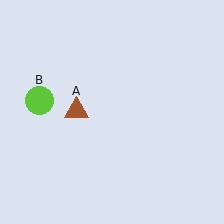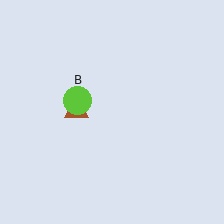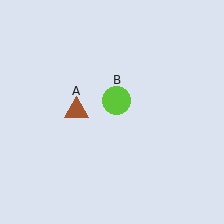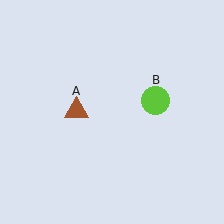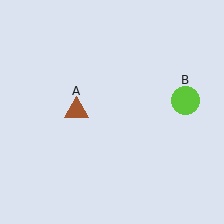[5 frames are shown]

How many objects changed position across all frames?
1 object changed position: lime circle (object B).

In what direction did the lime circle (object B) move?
The lime circle (object B) moved right.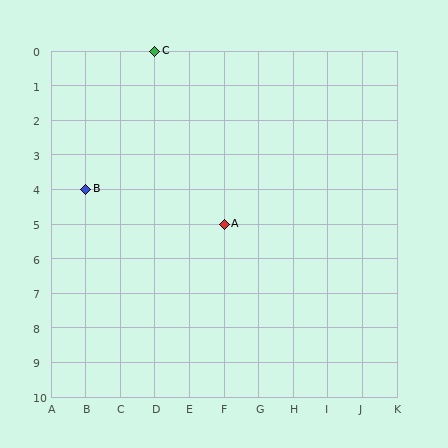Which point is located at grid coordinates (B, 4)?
Point B is at (B, 4).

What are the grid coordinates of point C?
Point C is at grid coordinates (D, 0).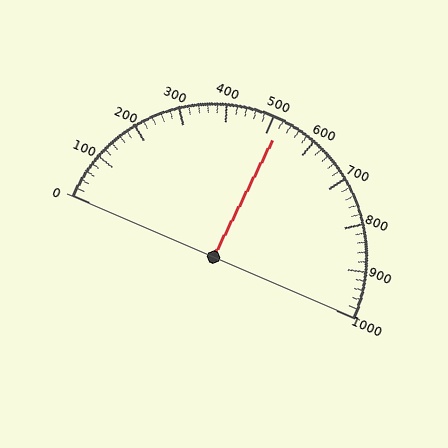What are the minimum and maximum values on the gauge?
The gauge ranges from 0 to 1000.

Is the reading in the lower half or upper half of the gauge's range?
The reading is in the upper half of the range (0 to 1000).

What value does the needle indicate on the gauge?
The needle indicates approximately 520.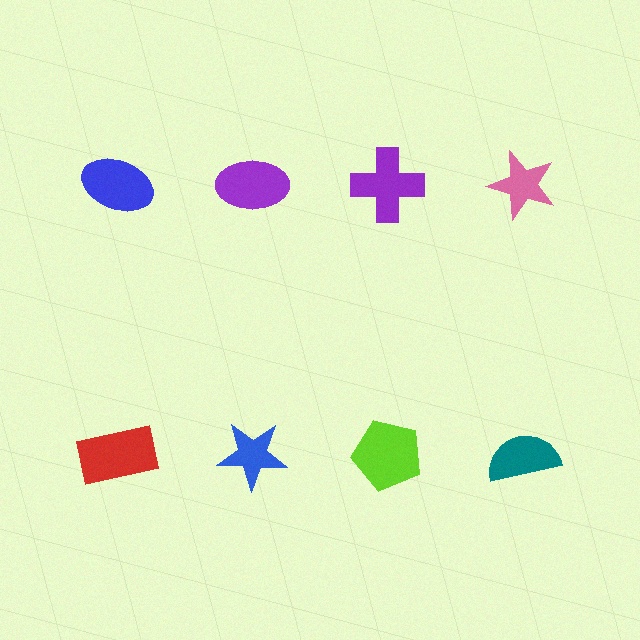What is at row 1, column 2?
A purple ellipse.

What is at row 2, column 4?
A teal semicircle.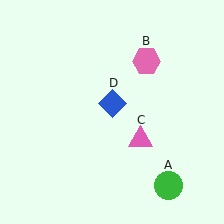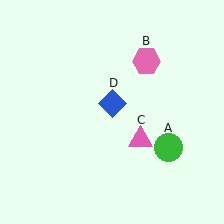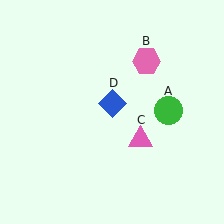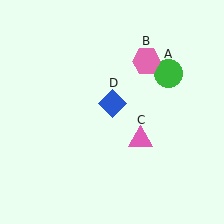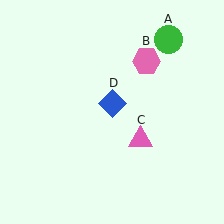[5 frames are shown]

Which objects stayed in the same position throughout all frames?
Pink hexagon (object B) and pink triangle (object C) and blue diamond (object D) remained stationary.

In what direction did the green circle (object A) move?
The green circle (object A) moved up.